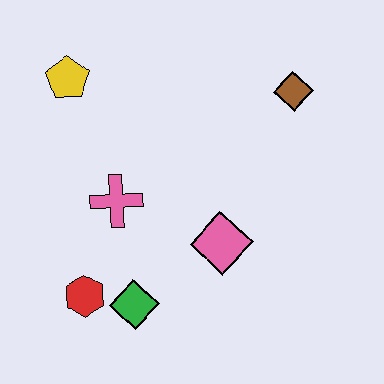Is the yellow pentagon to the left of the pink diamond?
Yes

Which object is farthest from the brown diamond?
The red hexagon is farthest from the brown diamond.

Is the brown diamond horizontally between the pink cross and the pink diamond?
No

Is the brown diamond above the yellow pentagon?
No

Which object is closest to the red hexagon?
The green diamond is closest to the red hexagon.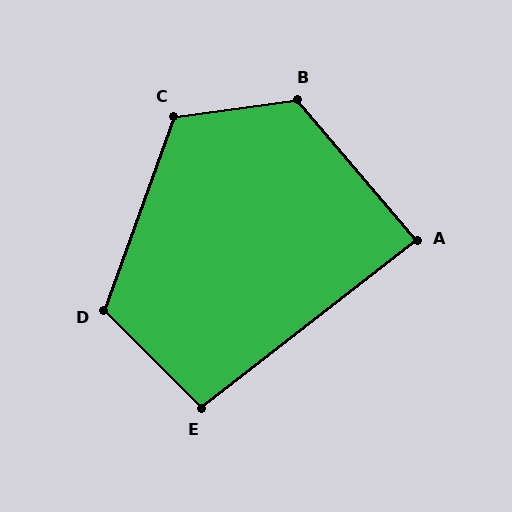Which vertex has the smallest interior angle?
A, at approximately 88 degrees.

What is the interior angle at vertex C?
Approximately 118 degrees (obtuse).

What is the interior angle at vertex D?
Approximately 115 degrees (obtuse).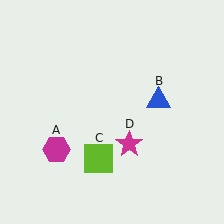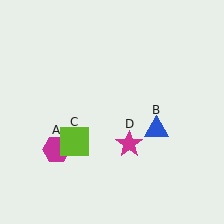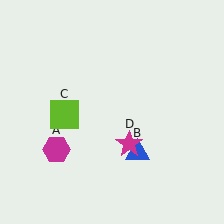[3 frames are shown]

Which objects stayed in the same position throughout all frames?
Magenta hexagon (object A) and magenta star (object D) remained stationary.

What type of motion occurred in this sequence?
The blue triangle (object B), lime square (object C) rotated clockwise around the center of the scene.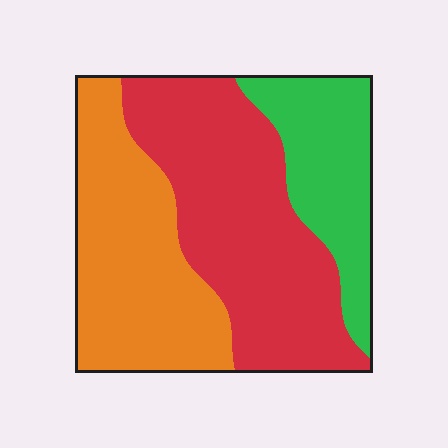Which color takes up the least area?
Green, at roughly 20%.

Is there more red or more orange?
Red.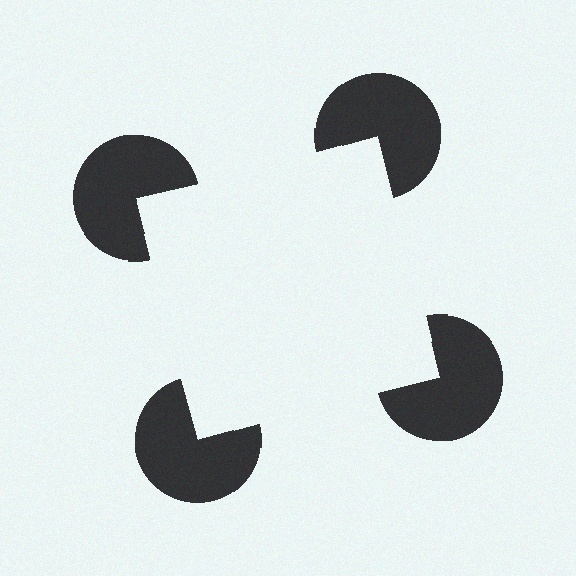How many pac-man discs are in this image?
There are 4 — one at each vertex of the illusory square.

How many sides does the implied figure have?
4 sides.